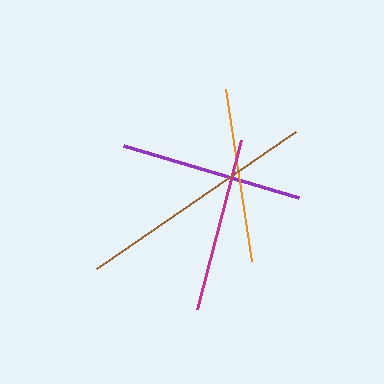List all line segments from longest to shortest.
From longest to shortest: brown, purple, magenta, orange.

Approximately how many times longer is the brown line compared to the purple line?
The brown line is approximately 1.3 times the length of the purple line.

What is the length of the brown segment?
The brown segment is approximately 242 pixels long.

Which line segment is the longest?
The brown line is the longest at approximately 242 pixels.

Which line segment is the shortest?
The orange line is the shortest at approximately 174 pixels.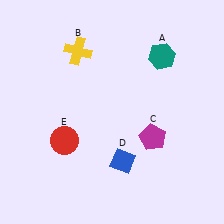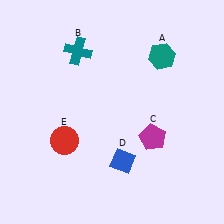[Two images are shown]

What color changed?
The cross (B) changed from yellow in Image 1 to teal in Image 2.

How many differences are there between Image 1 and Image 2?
There is 1 difference between the two images.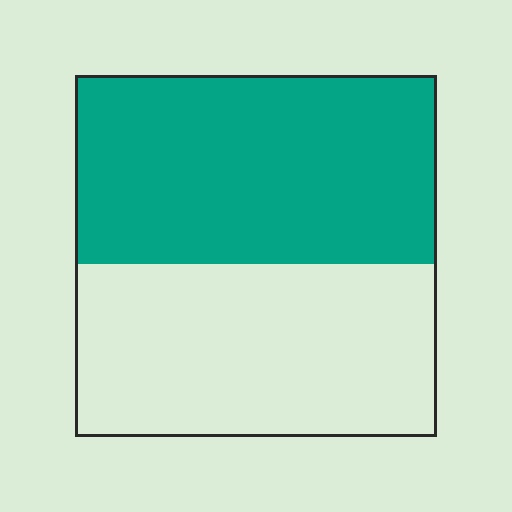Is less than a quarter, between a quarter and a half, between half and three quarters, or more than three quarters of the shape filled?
Between half and three quarters.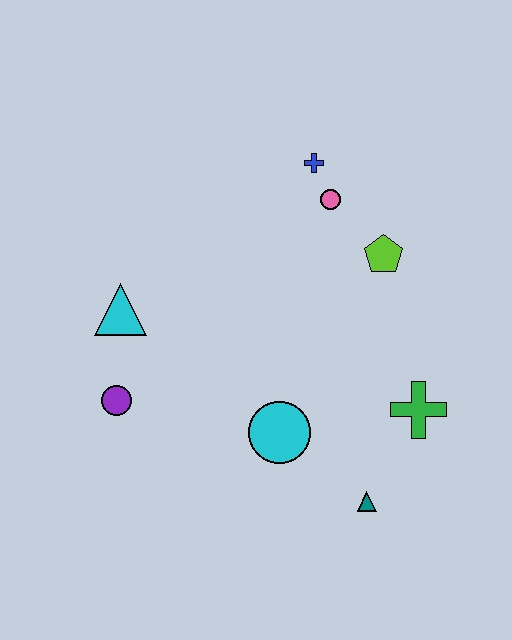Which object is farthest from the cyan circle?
The blue cross is farthest from the cyan circle.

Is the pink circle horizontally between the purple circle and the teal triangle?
Yes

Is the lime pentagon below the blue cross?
Yes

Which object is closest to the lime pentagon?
The pink circle is closest to the lime pentagon.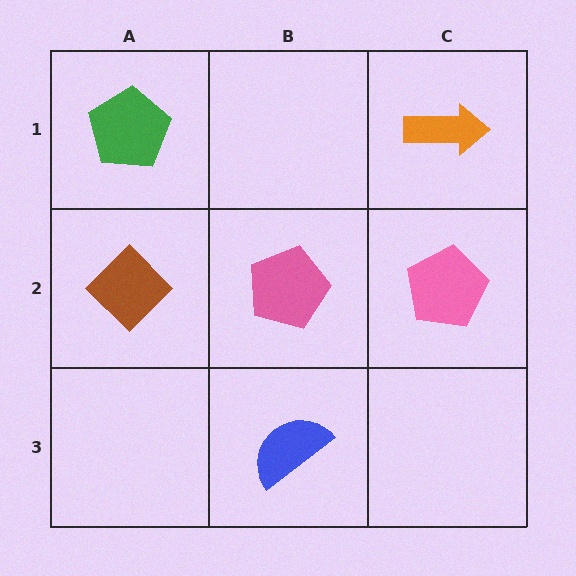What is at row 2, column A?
A brown diamond.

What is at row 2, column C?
A pink pentagon.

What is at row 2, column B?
A pink pentagon.